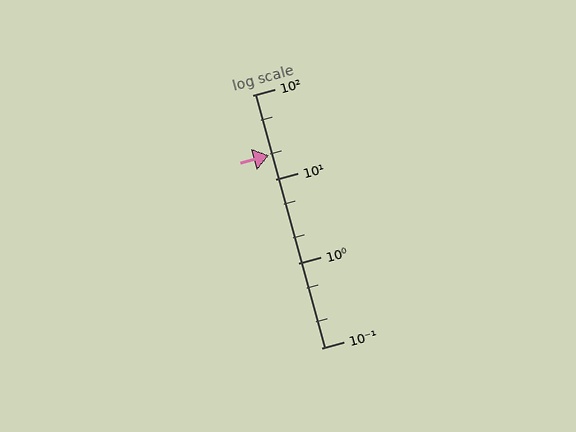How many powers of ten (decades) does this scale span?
The scale spans 3 decades, from 0.1 to 100.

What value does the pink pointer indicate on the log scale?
The pointer indicates approximately 19.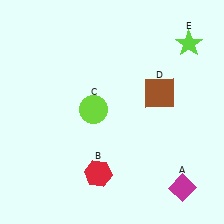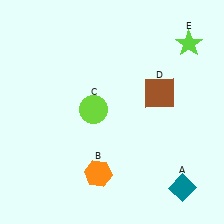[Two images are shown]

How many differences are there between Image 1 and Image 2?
There are 2 differences between the two images.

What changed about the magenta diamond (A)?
In Image 1, A is magenta. In Image 2, it changed to teal.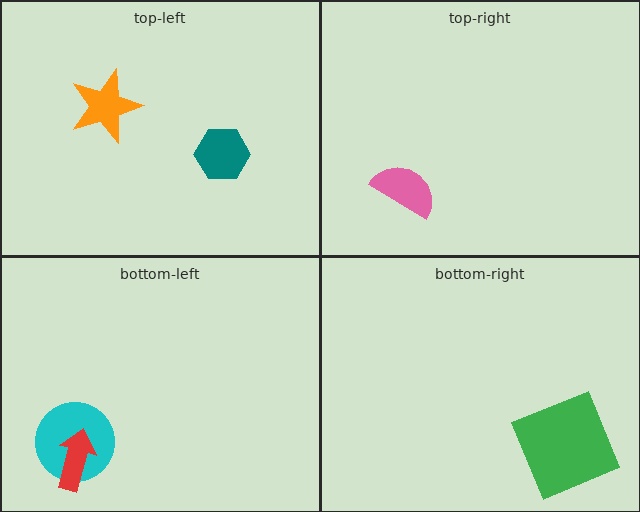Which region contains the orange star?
The top-left region.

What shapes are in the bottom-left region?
The cyan circle, the red arrow.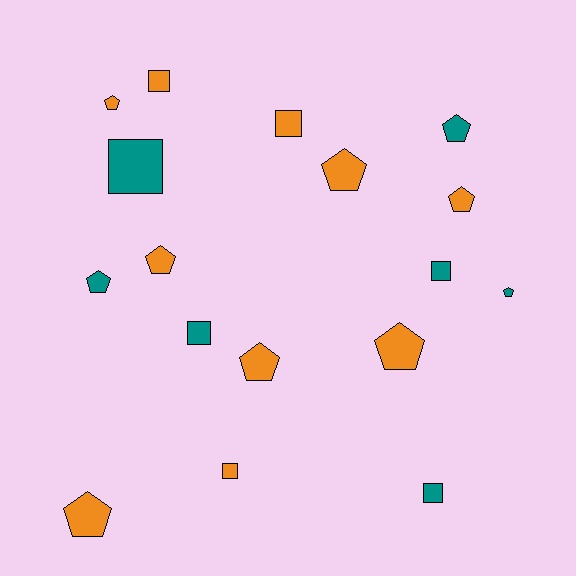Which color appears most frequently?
Orange, with 10 objects.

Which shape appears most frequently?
Pentagon, with 10 objects.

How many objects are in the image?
There are 17 objects.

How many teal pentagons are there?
There are 3 teal pentagons.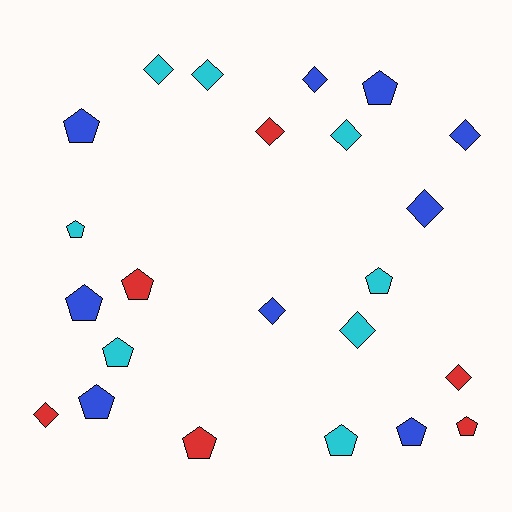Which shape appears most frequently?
Pentagon, with 12 objects.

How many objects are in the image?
There are 23 objects.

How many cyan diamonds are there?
There are 4 cyan diamonds.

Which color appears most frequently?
Blue, with 9 objects.